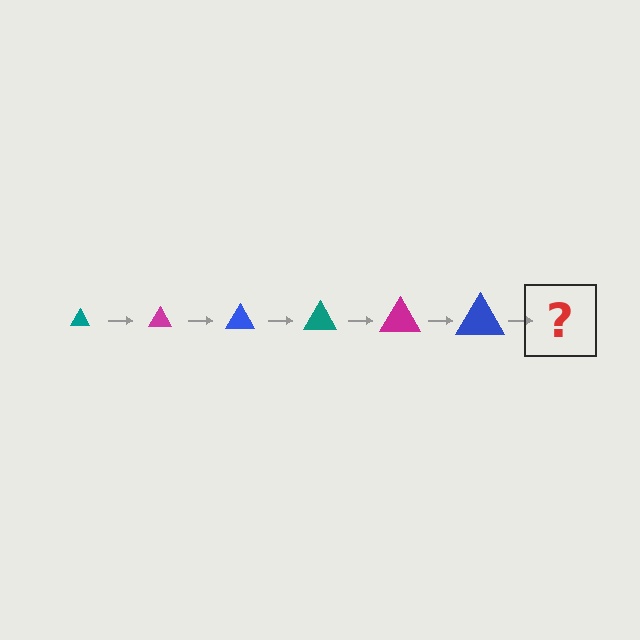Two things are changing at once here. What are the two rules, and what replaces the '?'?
The two rules are that the triangle grows larger each step and the color cycles through teal, magenta, and blue. The '?' should be a teal triangle, larger than the previous one.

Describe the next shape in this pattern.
It should be a teal triangle, larger than the previous one.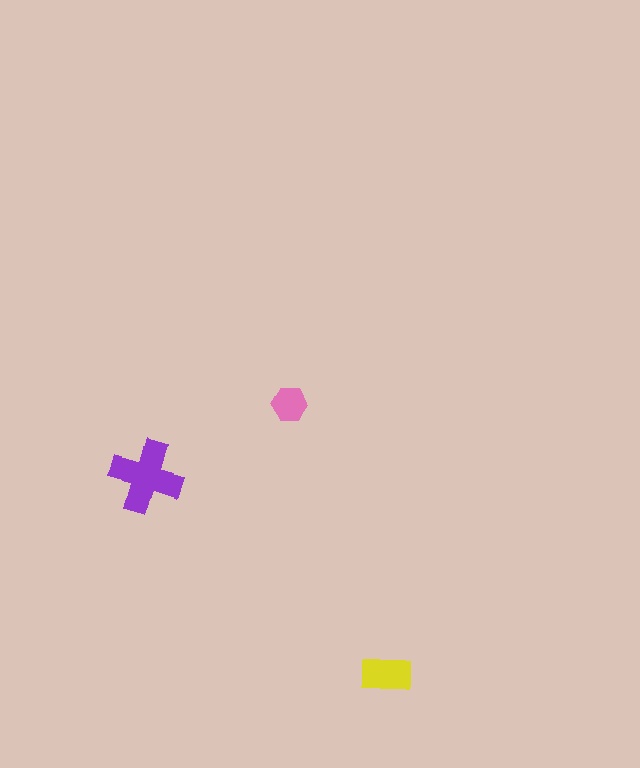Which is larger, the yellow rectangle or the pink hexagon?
The yellow rectangle.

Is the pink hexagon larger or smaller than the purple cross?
Smaller.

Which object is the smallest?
The pink hexagon.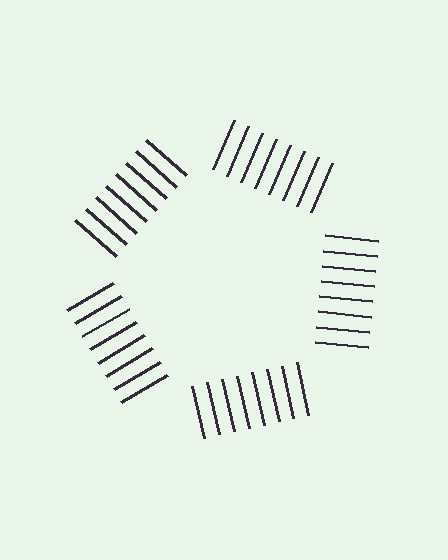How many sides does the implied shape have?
5 sides — the line-ends trace a pentagon.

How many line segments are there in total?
40 — 8 along each of the 5 edges.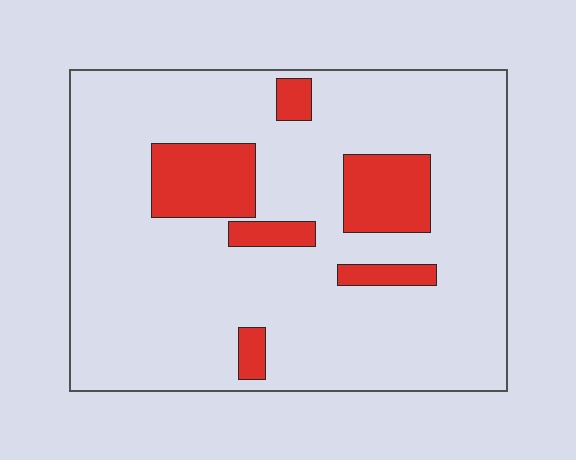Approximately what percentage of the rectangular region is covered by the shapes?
Approximately 15%.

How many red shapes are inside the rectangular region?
6.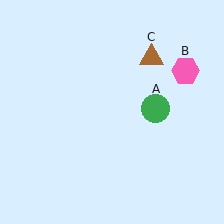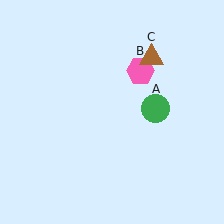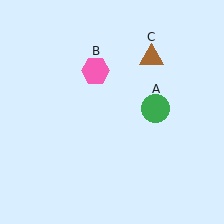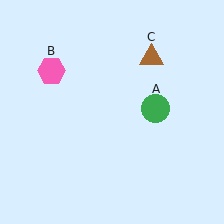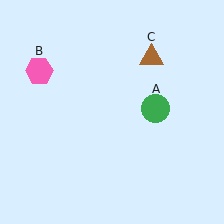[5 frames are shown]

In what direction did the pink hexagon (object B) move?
The pink hexagon (object B) moved left.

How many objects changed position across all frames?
1 object changed position: pink hexagon (object B).